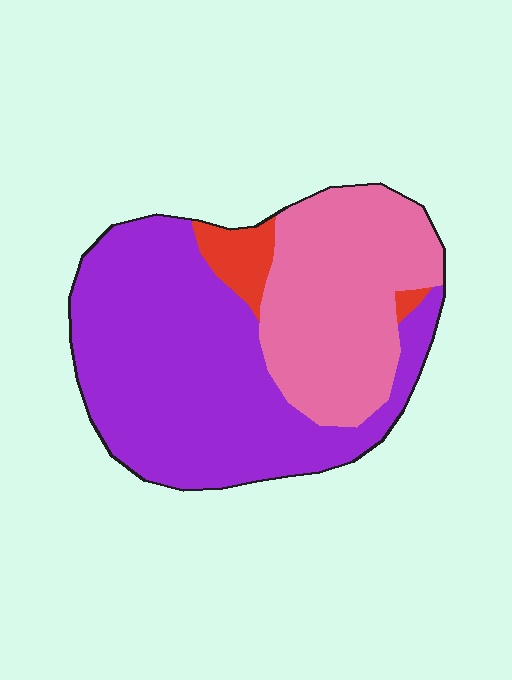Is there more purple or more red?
Purple.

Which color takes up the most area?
Purple, at roughly 60%.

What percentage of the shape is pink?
Pink takes up about three eighths (3/8) of the shape.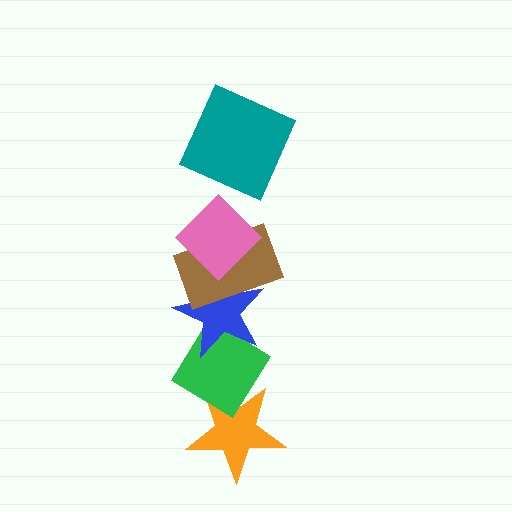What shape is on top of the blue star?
The brown rectangle is on top of the blue star.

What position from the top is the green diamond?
The green diamond is 5th from the top.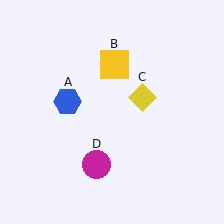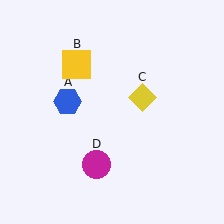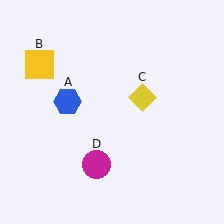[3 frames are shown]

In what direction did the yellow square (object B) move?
The yellow square (object B) moved left.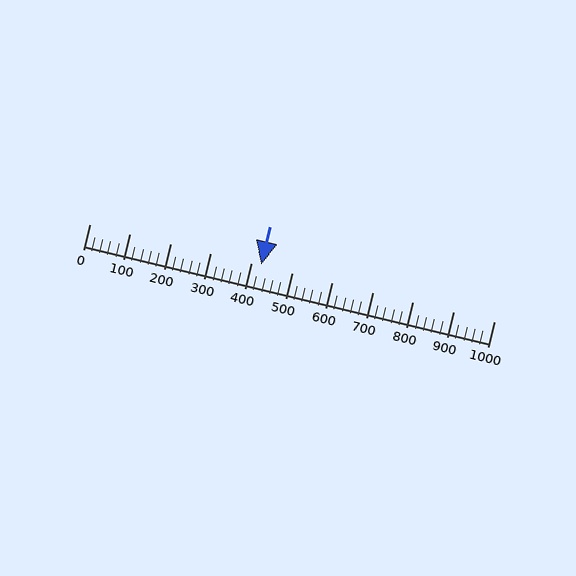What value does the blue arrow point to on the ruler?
The blue arrow points to approximately 425.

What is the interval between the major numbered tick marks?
The major tick marks are spaced 100 units apart.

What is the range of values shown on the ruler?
The ruler shows values from 0 to 1000.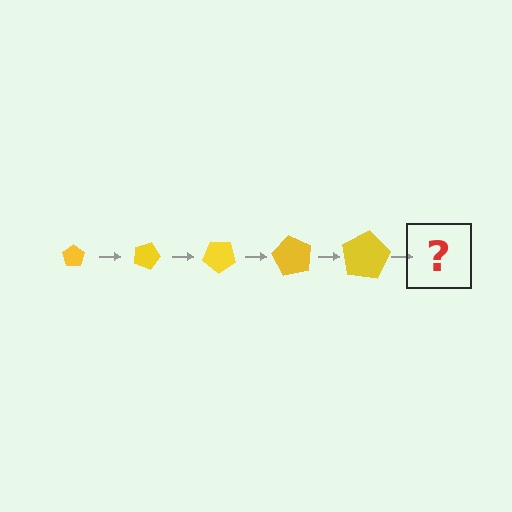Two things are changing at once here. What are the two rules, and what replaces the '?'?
The two rules are that the pentagon grows larger each step and it rotates 20 degrees each step. The '?' should be a pentagon, larger than the previous one and rotated 100 degrees from the start.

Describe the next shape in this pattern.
It should be a pentagon, larger than the previous one and rotated 100 degrees from the start.